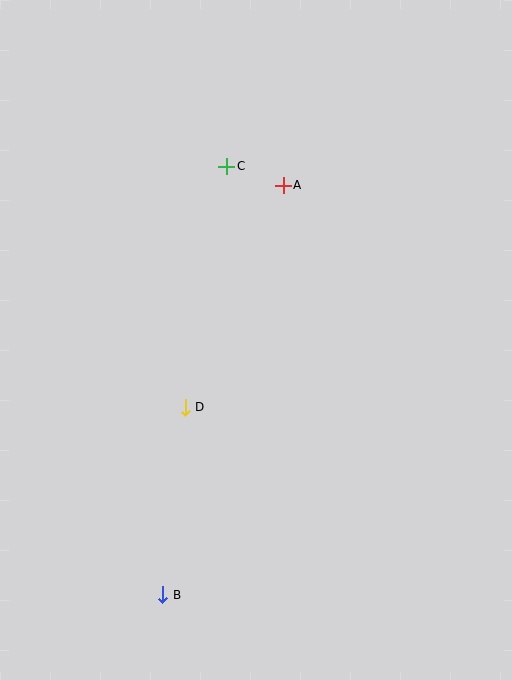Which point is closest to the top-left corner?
Point C is closest to the top-left corner.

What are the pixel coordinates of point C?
Point C is at (227, 166).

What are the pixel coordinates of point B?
Point B is at (163, 595).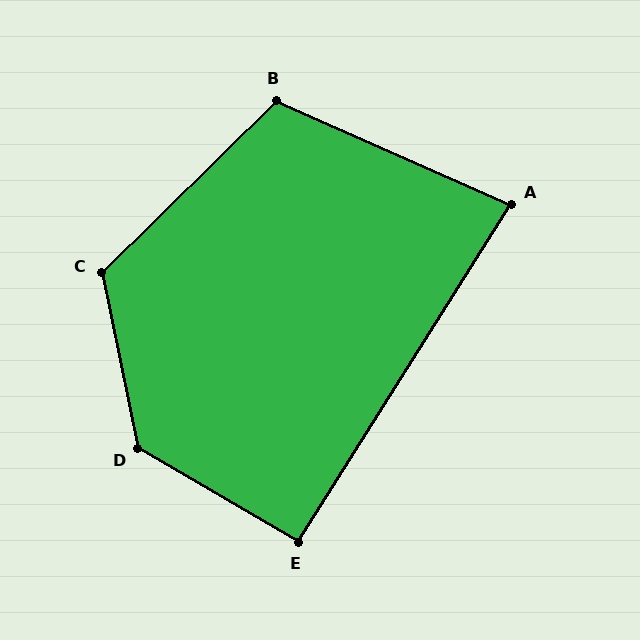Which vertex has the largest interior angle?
D, at approximately 132 degrees.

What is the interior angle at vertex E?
Approximately 92 degrees (approximately right).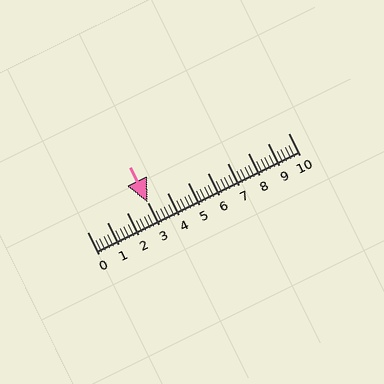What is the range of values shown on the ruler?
The ruler shows values from 0 to 10.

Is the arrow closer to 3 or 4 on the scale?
The arrow is closer to 3.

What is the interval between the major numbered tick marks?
The major tick marks are spaced 1 units apart.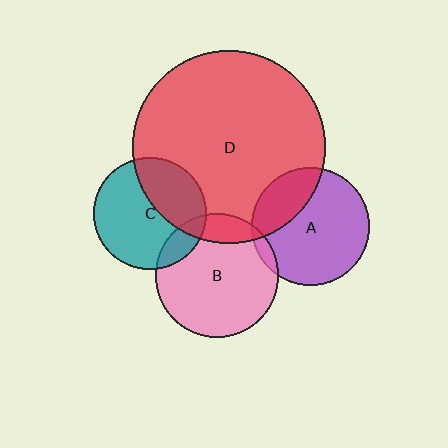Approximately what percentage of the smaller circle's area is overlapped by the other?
Approximately 35%.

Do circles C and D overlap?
Yes.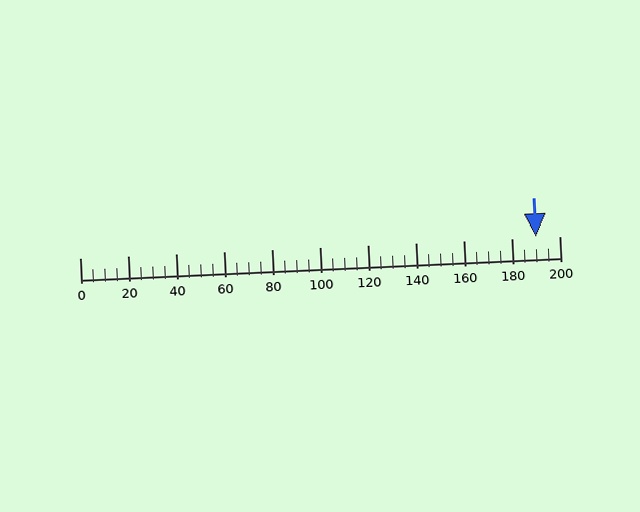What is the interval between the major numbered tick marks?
The major tick marks are spaced 20 units apart.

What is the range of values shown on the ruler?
The ruler shows values from 0 to 200.